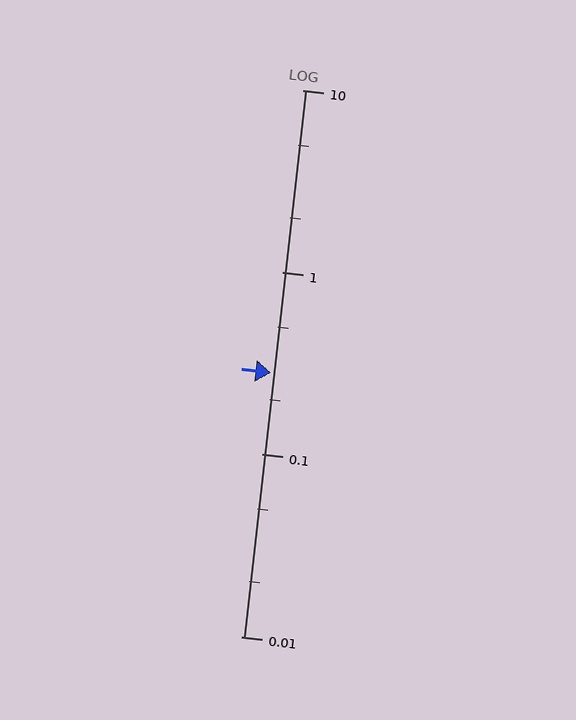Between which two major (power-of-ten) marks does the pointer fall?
The pointer is between 0.1 and 1.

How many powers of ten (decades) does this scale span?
The scale spans 3 decades, from 0.01 to 10.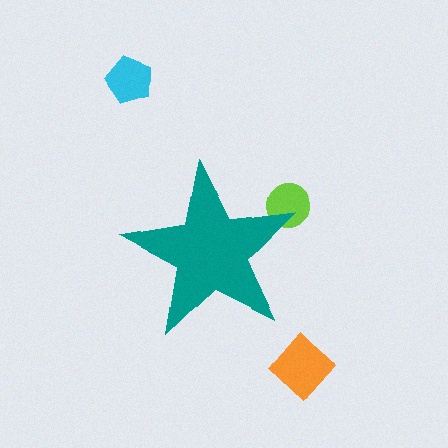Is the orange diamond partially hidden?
No, the orange diamond is fully visible.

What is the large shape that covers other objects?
A teal star.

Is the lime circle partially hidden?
Yes, the lime circle is partially hidden behind the teal star.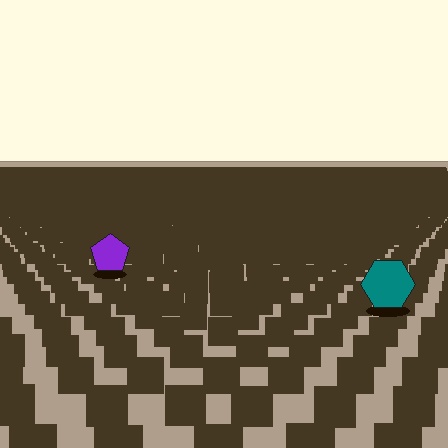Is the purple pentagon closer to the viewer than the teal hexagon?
No. The teal hexagon is closer — you can tell from the texture gradient: the ground texture is coarser near it.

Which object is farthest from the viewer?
The purple pentagon is farthest from the viewer. It appears smaller and the ground texture around it is denser.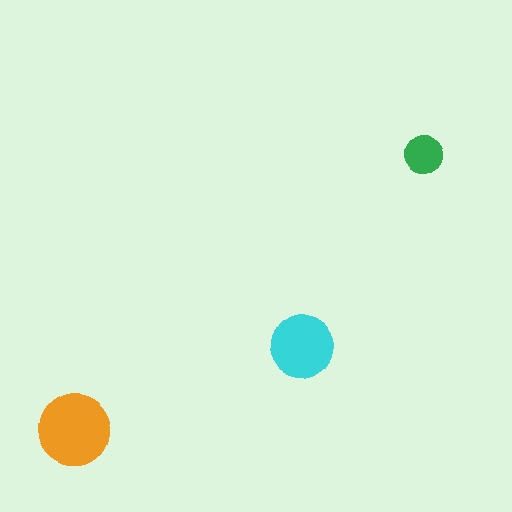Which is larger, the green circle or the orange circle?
The orange one.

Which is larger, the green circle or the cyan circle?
The cyan one.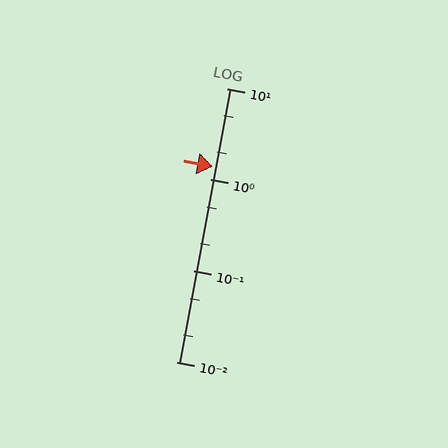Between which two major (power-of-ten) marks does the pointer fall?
The pointer is between 1 and 10.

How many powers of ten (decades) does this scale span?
The scale spans 3 decades, from 0.01 to 10.